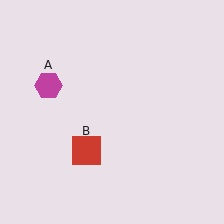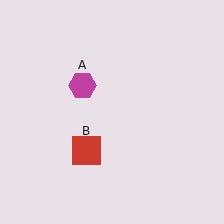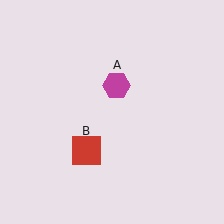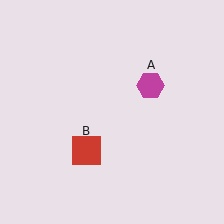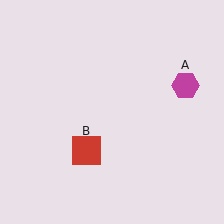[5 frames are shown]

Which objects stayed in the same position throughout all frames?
Red square (object B) remained stationary.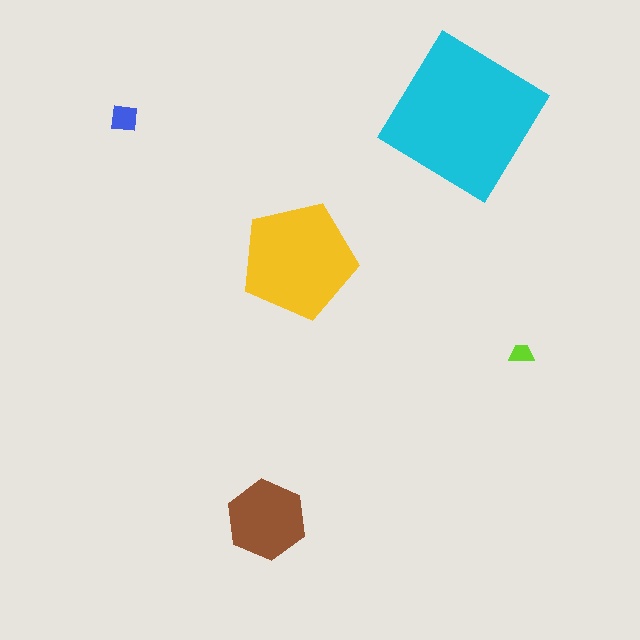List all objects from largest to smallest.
The cyan diamond, the yellow pentagon, the brown hexagon, the blue square, the lime trapezoid.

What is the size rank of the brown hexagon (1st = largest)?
3rd.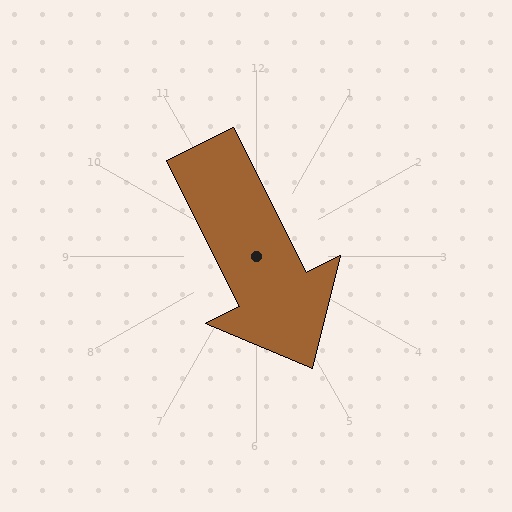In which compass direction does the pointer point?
Southeast.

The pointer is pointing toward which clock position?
Roughly 5 o'clock.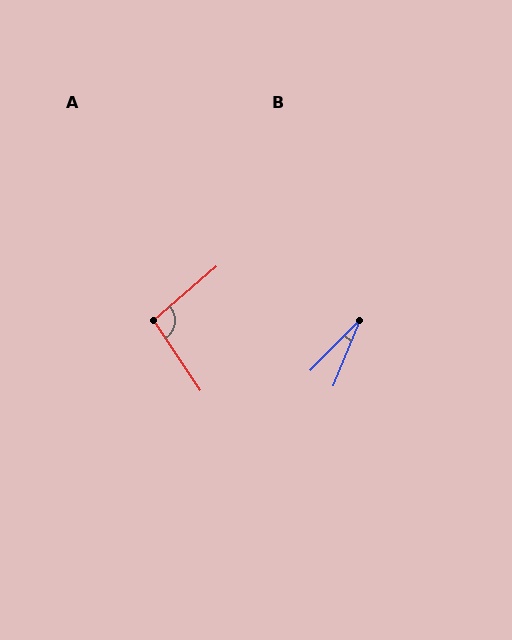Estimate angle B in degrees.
Approximately 22 degrees.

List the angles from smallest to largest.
B (22°), A (97°).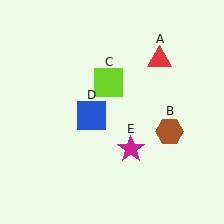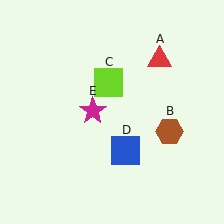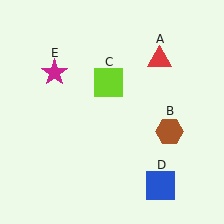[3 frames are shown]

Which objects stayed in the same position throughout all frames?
Red triangle (object A) and brown hexagon (object B) and lime square (object C) remained stationary.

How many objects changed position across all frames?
2 objects changed position: blue square (object D), magenta star (object E).